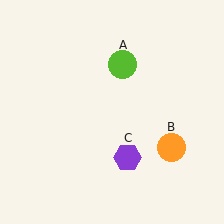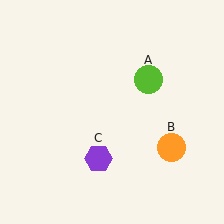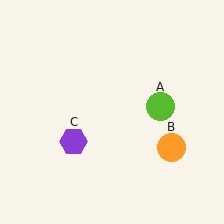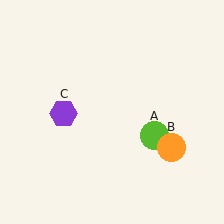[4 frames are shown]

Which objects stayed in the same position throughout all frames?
Orange circle (object B) remained stationary.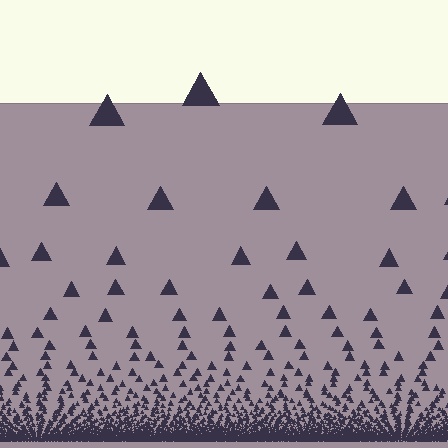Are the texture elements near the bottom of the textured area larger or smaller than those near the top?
Smaller. The gradient is inverted — elements near the bottom are smaller and denser.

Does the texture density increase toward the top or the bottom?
Density increases toward the bottom.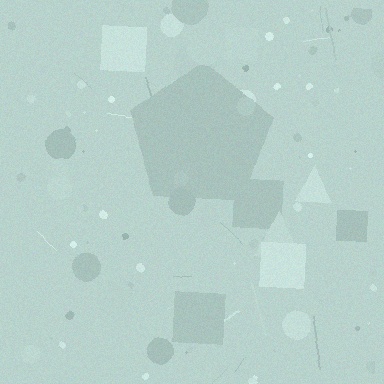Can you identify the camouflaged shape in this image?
The camouflaged shape is a pentagon.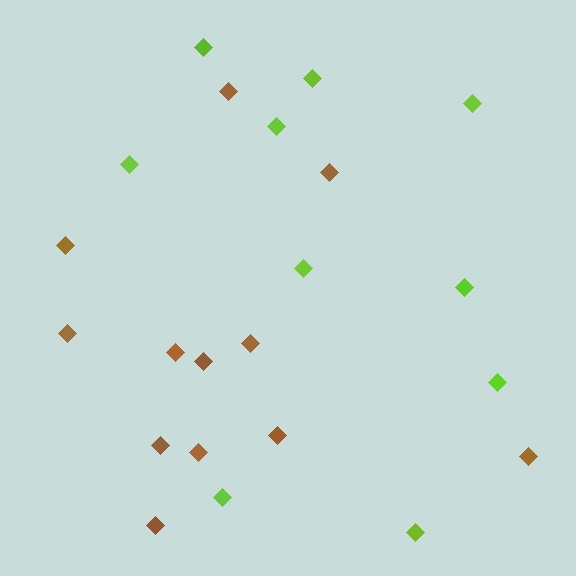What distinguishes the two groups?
There are 2 groups: one group of brown diamonds (12) and one group of lime diamonds (10).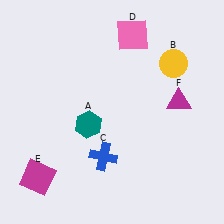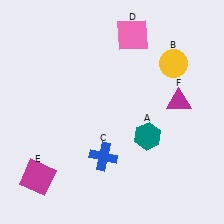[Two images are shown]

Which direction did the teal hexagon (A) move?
The teal hexagon (A) moved right.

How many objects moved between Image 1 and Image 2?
1 object moved between the two images.